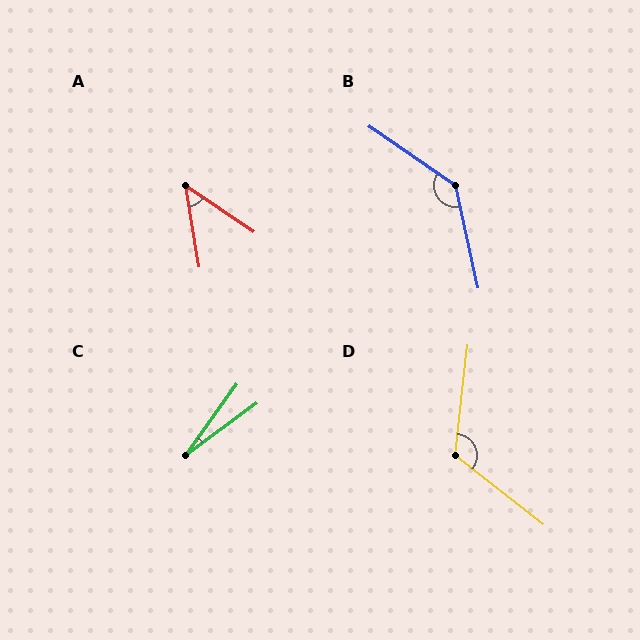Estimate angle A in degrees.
Approximately 46 degrees.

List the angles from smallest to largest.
C (18°), A (46°), D (122°), B (137°).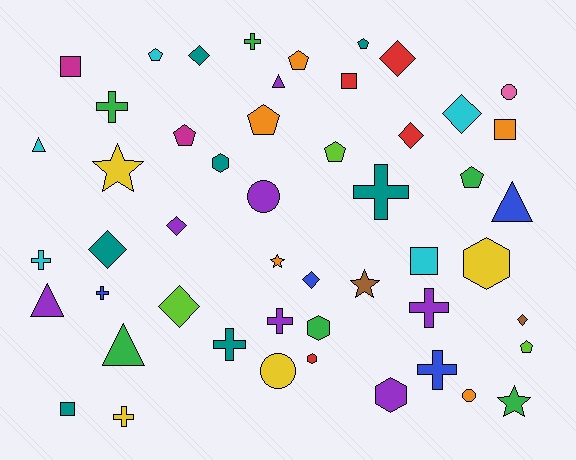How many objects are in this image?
There are 50 objects.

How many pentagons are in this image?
There are 8 pentagons.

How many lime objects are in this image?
There are 3 lime objects.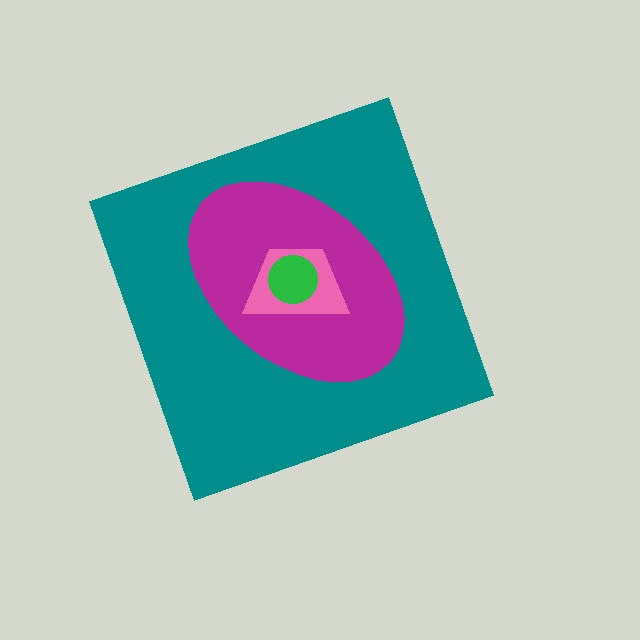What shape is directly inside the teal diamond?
The magenta ellipse.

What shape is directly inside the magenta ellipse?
The pink trapezoid.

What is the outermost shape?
The teal diamond.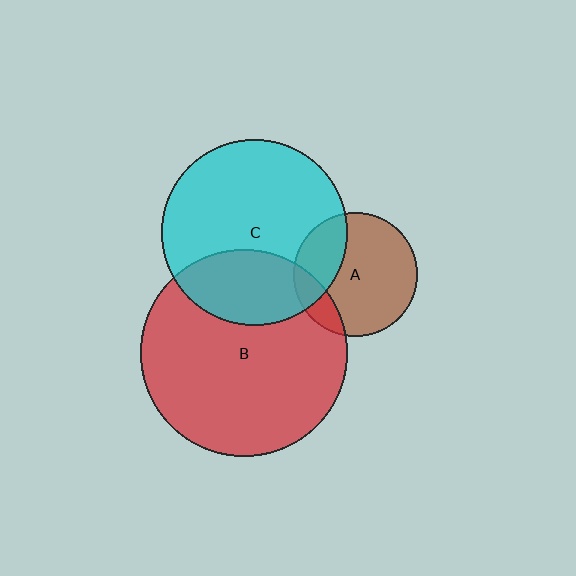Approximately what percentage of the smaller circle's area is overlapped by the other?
Approximately 30%.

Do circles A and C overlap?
Yes.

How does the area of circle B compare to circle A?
Approximately 2.8 times.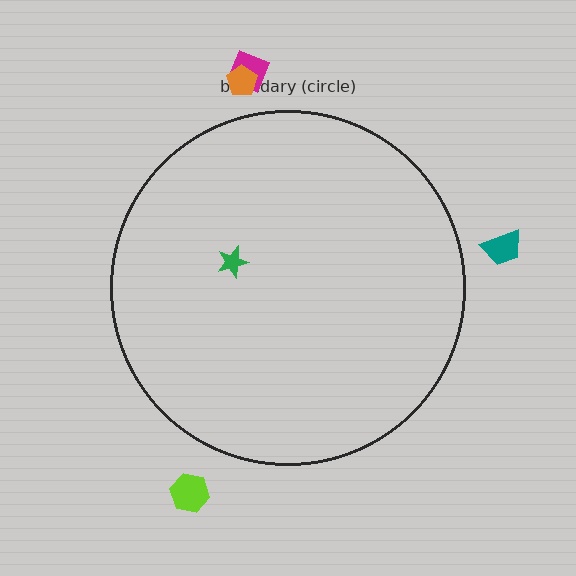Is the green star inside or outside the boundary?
Inside.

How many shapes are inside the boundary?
1 inside, 4 outside.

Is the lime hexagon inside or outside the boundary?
Outside.